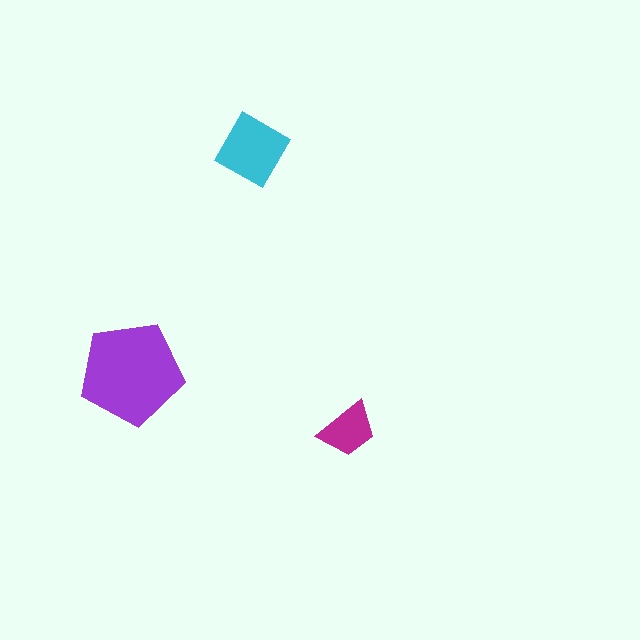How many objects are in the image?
There are 3 objects in the image.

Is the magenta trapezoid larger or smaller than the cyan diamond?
Smaller.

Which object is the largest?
The purple pentagon.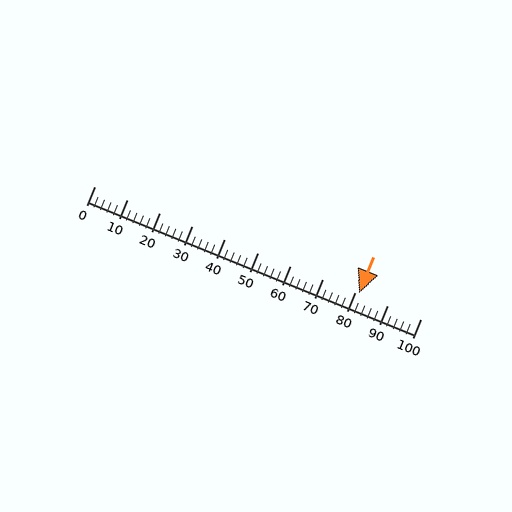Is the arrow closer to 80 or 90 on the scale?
The arrow is closer to 80.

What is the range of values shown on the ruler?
The ruler shows values from 0 to 100.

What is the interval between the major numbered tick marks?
The major tick marks are spaced 10 units apart.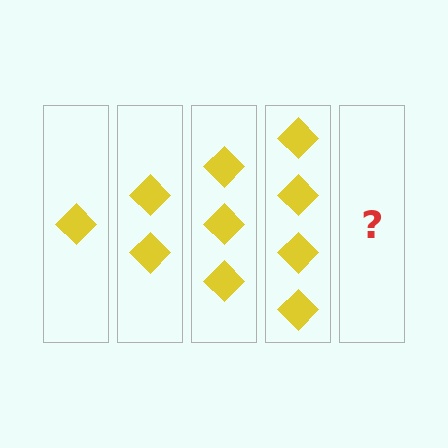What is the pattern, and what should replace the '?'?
The pattern is that each step adds one more diamond. The '?' should be 5 diamonds.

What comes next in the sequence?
The next element should be 5 diamonds.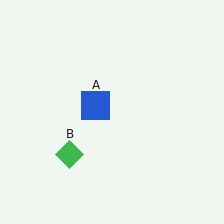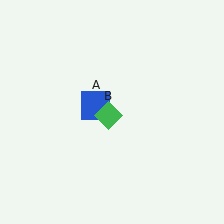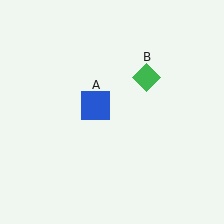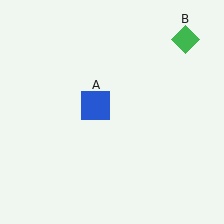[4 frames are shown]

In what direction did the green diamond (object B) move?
The green diamond (object B) moved up and to the right.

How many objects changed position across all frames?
1 object changed position: green diamond (object B).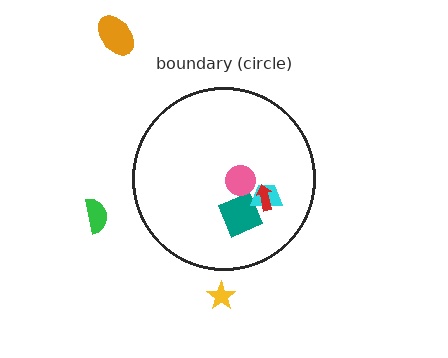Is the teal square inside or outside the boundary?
Inside.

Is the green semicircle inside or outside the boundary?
Outside.